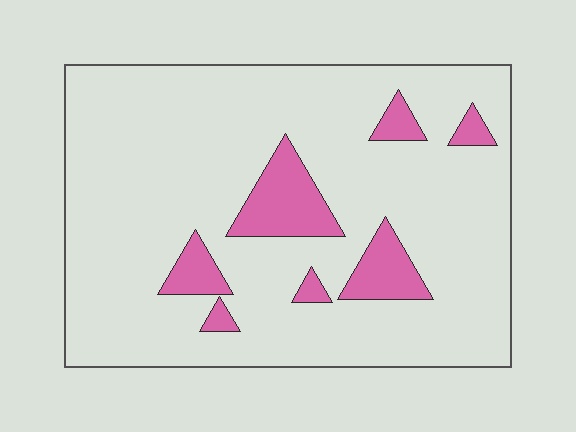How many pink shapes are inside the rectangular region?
7.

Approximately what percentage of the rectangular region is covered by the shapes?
Approximately 15%.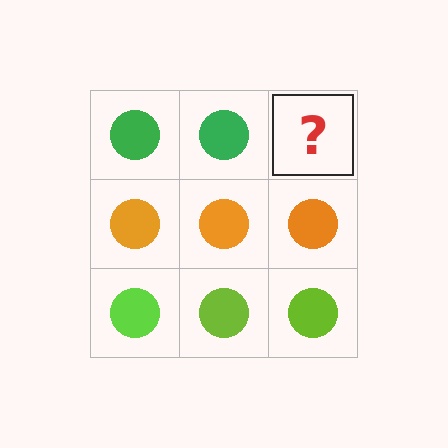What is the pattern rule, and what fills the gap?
The rule is that each row has a consistent color. The gap should be filled with a green circle.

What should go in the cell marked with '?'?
The missing cell should contain a green circle.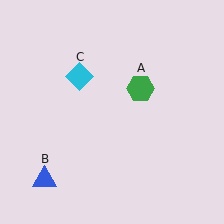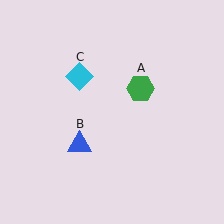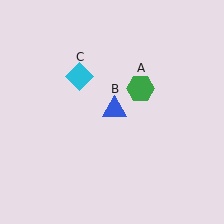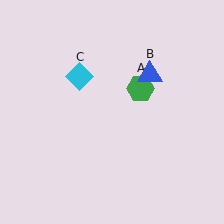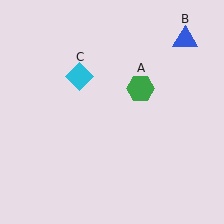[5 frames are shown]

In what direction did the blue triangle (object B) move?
The blue triangle (object B) moved up and to the right.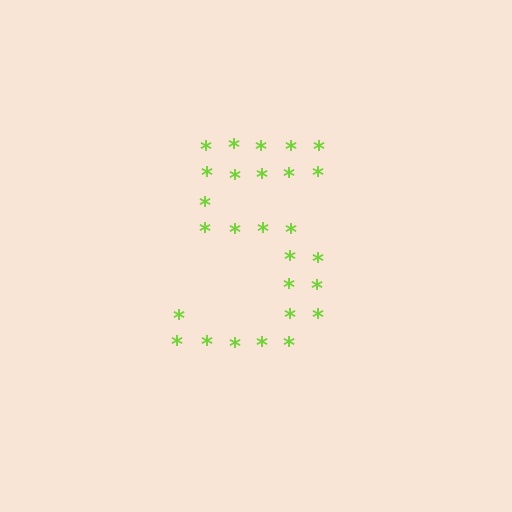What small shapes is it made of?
It is made of small asterisks.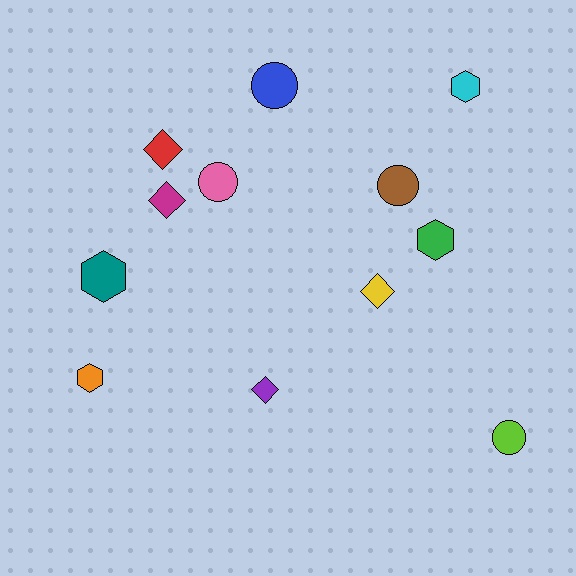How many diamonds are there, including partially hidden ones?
There are 4 diamonds.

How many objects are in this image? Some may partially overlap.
There are 12 objects.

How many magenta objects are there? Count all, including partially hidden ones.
There is 1 magenta object.